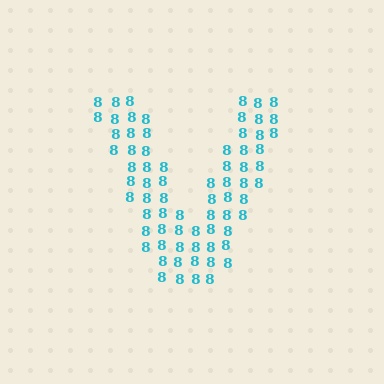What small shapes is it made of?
It is made of small digit 8's.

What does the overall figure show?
The overall figure shows the letter V.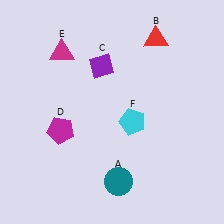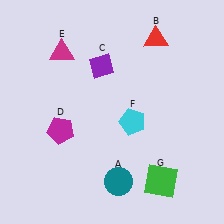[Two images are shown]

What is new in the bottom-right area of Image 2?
A green square (G) was added in the bottom-right area of Image 2.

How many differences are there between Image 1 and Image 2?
There is 1 difference between the two images.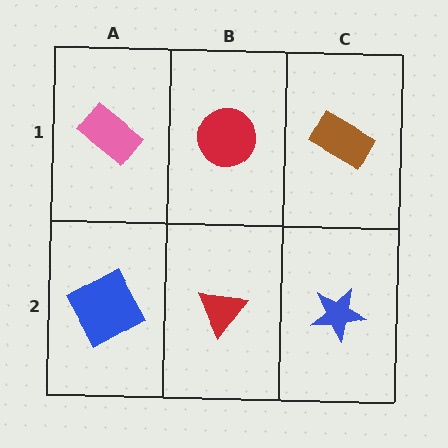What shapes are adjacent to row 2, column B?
A red circle (row 1, column B), a blue square (row 2, column A), a blue star (row 2, column C).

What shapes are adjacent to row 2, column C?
A brown rectangle (row 1, column C), a red triangle (row 2, column B).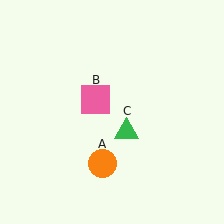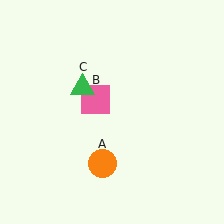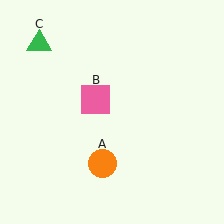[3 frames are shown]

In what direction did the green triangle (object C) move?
The green triangle (object C) moved up and to the left.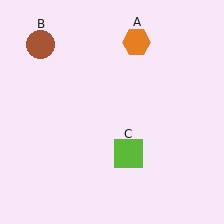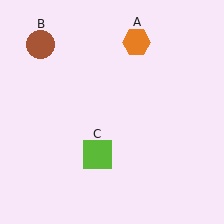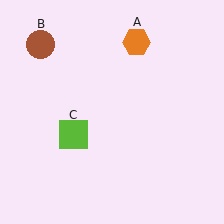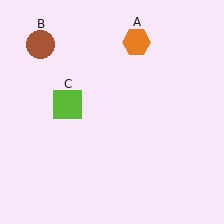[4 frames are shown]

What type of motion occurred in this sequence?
The lime square (object C) rotated clockwise around the center of the scene.